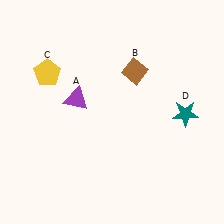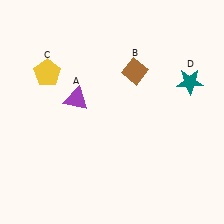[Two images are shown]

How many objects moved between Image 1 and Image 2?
1 object moved between the two images.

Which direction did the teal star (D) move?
The teal star (D) moved up.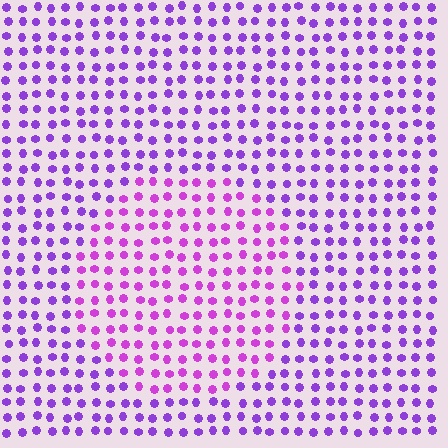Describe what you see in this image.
The image is filled with small purple elements in a uniform arrangement. A circle-shaped region is visible where the elements are tinted to a slightly different hue, forming a subtle color boundary.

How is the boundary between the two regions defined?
The boundary is defined purely by a slight shift in hue (about 26 degrees). Spacing, size, and orientation are identical on both sides.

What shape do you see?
I see a circle.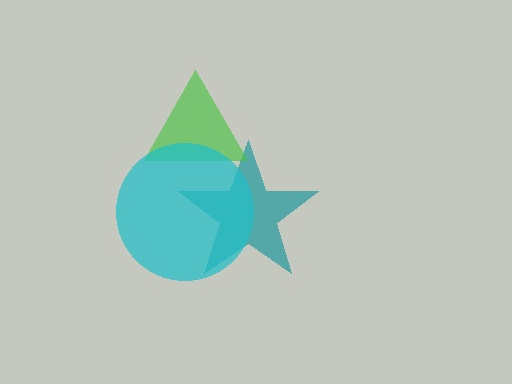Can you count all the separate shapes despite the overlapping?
Yes, there are 3 separate shapes.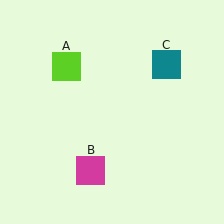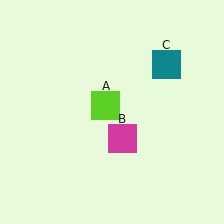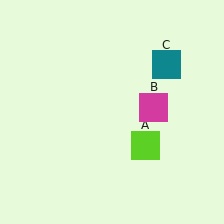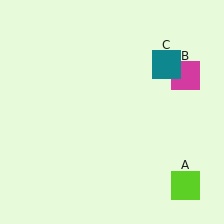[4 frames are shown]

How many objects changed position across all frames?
2 objects changed position: lime square (object A), magenta square (object B).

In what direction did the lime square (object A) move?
The lime square (object A) moved down and to the right.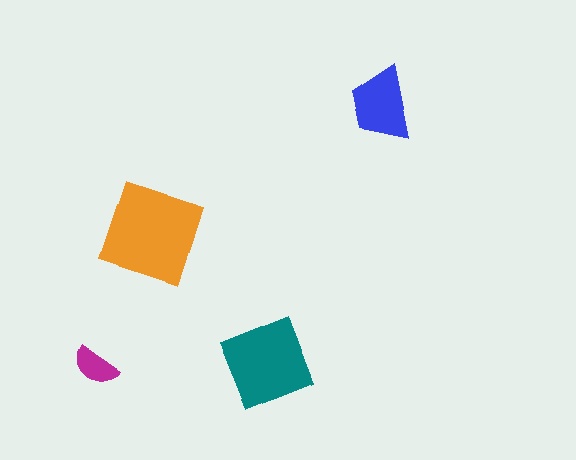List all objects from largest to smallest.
The orange diamond, the teal square, the blue trapezoid, the magenta semicircle.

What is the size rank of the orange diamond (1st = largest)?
1st.